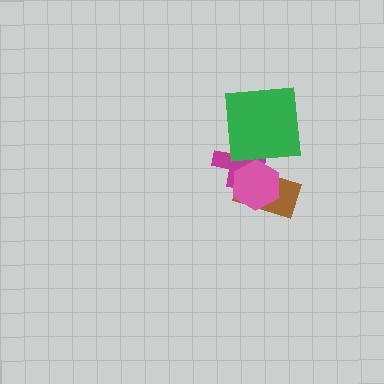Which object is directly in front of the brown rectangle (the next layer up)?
The pink hexagon is directly in front of the brown rectangle.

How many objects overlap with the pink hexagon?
3 objects overlap with the pink hexagon.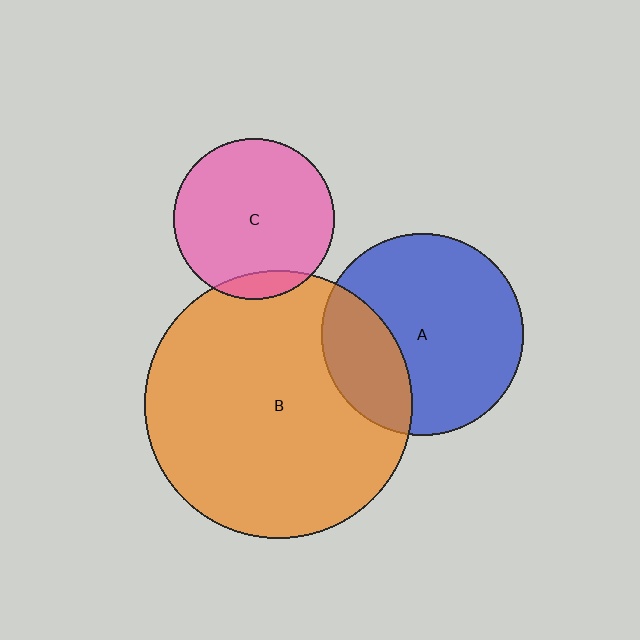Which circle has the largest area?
Circle B (orange).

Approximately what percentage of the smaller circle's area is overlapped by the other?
Approximately 10%.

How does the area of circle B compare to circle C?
Approximately 2.8 times.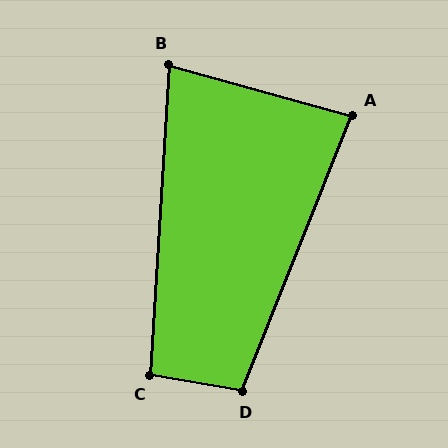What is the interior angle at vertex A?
Approximately 83 degrees (acute).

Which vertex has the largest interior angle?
D, at approximately 102 degrees.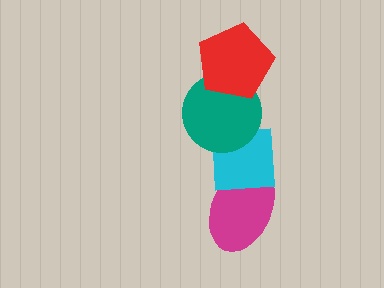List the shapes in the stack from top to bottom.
From top to bottom: the red pentagon, the teal circle, the cyan square, the magenta ellipse.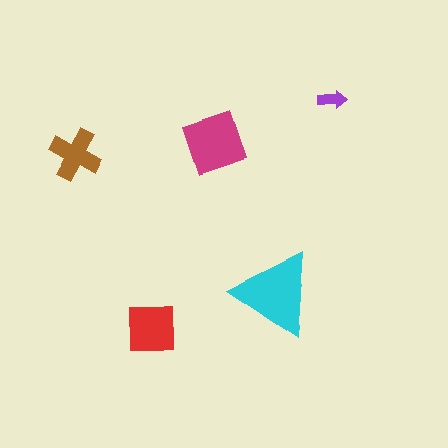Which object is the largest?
The cyan triangle.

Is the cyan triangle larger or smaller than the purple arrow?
Larger.